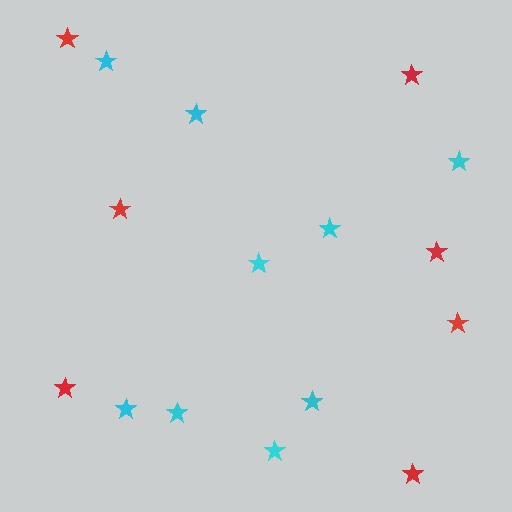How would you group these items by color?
There are 2 groups: one group of cyan stars (9) and one group of red stars (7).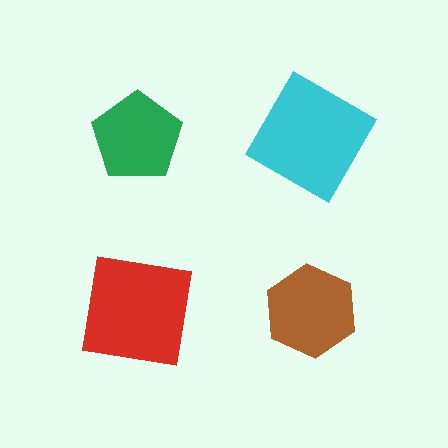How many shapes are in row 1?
2 shapes.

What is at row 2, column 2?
A brown hexagon.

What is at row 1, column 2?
A cyan diamond.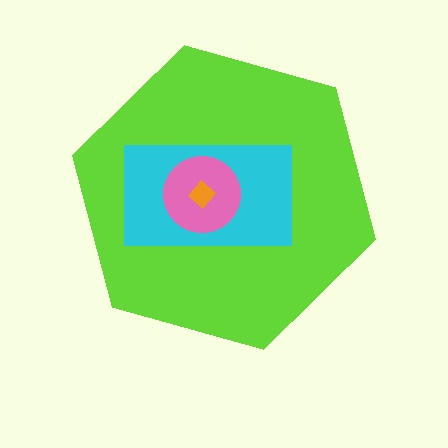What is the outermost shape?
The lime hexagon.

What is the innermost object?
The orange diamond.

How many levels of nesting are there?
4.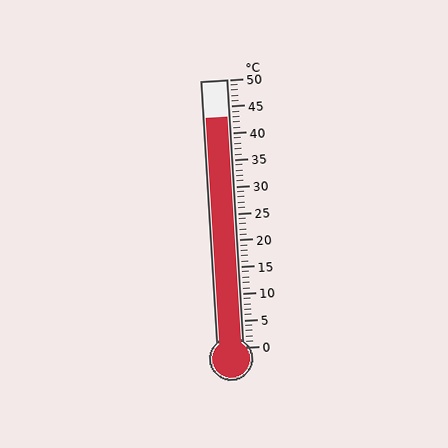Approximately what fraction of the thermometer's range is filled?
The thermometer is filled to approximately 85% of its range.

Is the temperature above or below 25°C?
The temperature is above 25°C.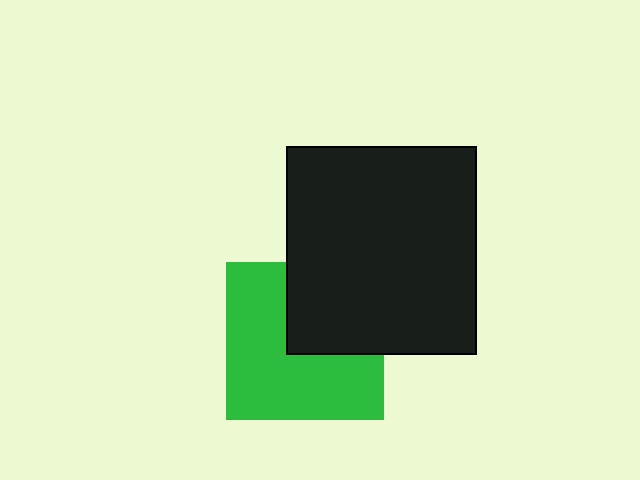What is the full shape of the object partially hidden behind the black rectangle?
The partially hidden object is a green square.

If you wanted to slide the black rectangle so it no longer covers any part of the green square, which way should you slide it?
Slide it toward the upper-right — that is the most direct way to separate the two shapes.